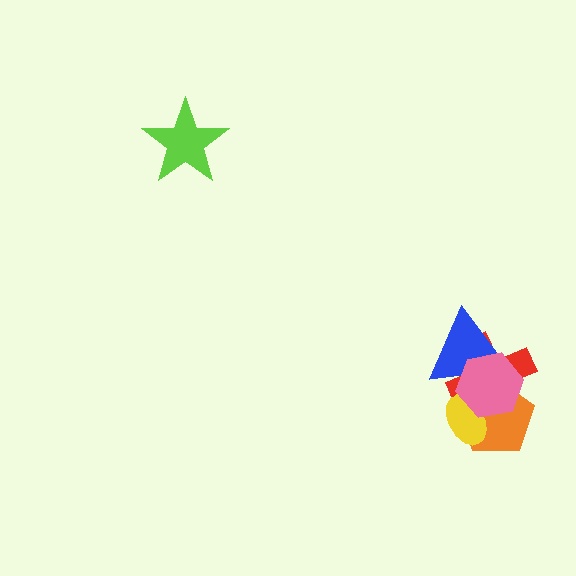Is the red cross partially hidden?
Yes, it is partially covered by another shape.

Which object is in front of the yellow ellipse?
The pink hexagon is in front of the yellow ellipse.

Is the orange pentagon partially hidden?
Yes, it is partially covered by another shape.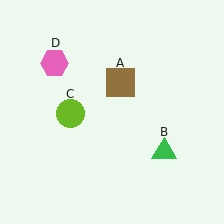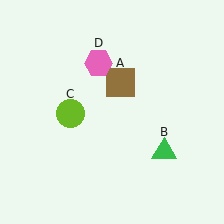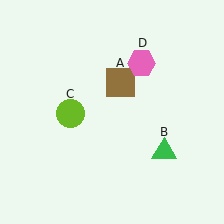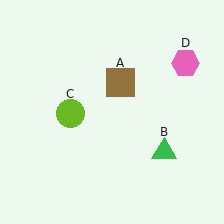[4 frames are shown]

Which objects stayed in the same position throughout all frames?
Brown square (object A) and green triangle (object B) and lime circle (object C) remained stationary.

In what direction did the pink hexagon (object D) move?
The pink hexagon (object D) moved right.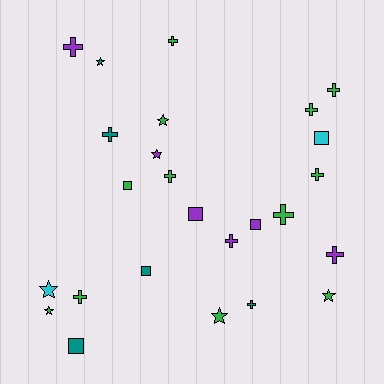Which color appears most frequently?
Green, with 12 objects.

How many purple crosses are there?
There are 3 purple crosses.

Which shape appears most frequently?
Cross, with 12 objects.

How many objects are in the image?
There are 25 objects.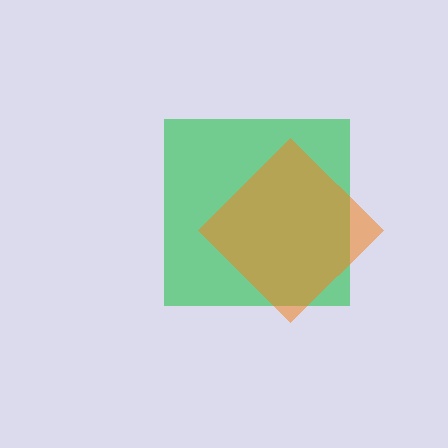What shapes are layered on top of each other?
The layered shapes are: a green square, an orange diamond.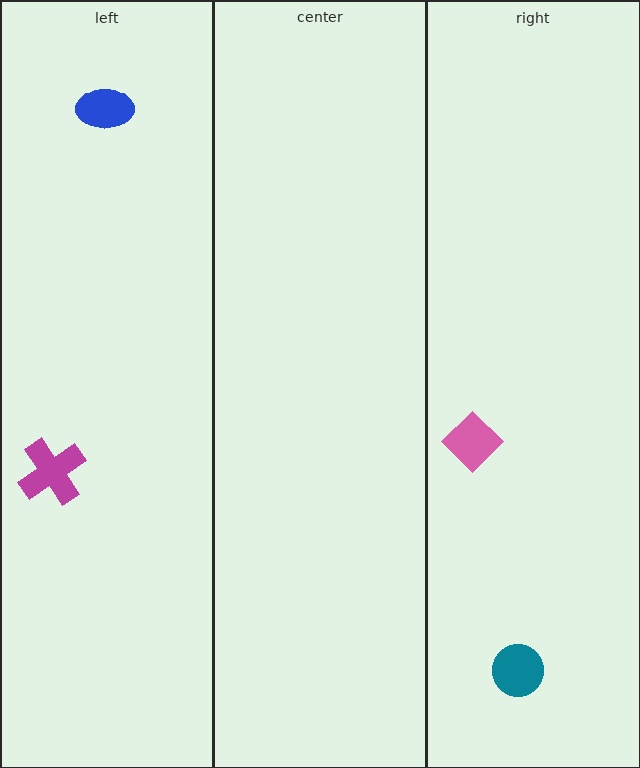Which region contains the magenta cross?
The left region.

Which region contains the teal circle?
The right region.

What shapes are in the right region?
The teal circle, the pink diamond.